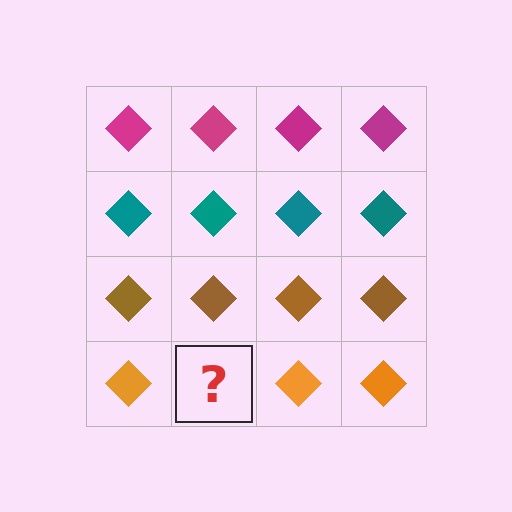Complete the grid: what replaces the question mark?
The question mark should be replaced with an orange diamond.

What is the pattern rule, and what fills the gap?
The rule is that each row has a consistent color. The gap should be filled with an orange diamond.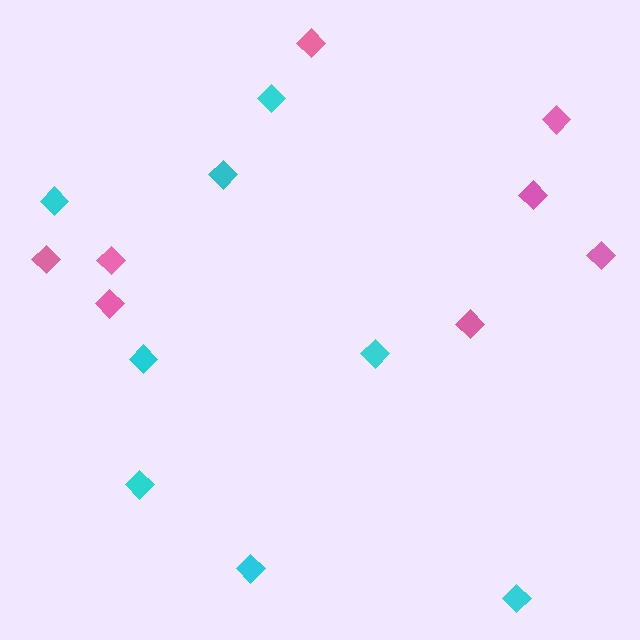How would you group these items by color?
There are 2 groups: one group of pink diamonds (8) and one group of cyan diamonds (8).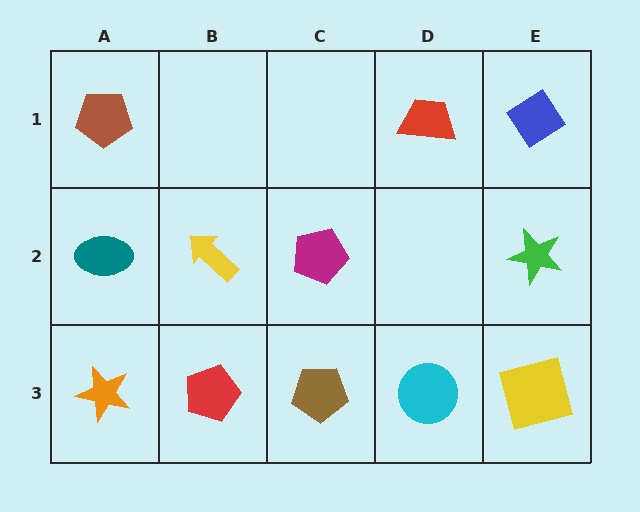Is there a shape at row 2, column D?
No, that cell is empty.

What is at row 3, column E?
A yellow square.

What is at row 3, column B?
A red pentagon.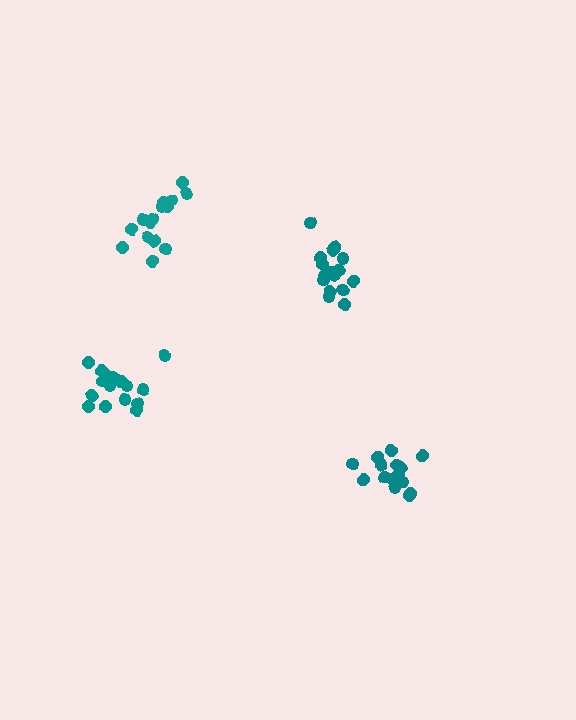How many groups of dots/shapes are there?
There are 4 groups.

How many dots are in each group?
Group 1: 15 dots, Group 2: 16 dots, Group 3: 17 dots, Group 4: 15 dots (63 total).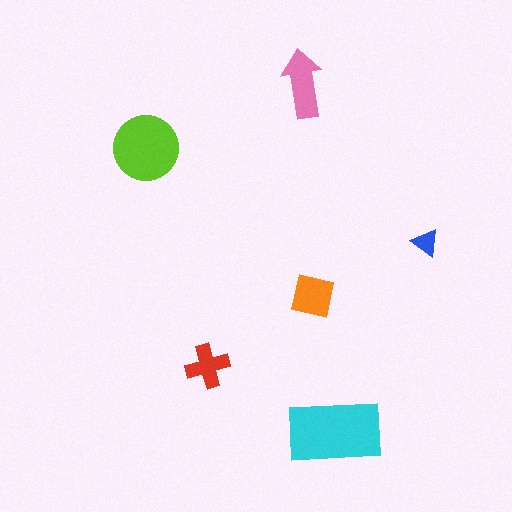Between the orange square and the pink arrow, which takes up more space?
The pink arrow.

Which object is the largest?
The cyan rectangle.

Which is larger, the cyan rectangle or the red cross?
The cyan rectangle.